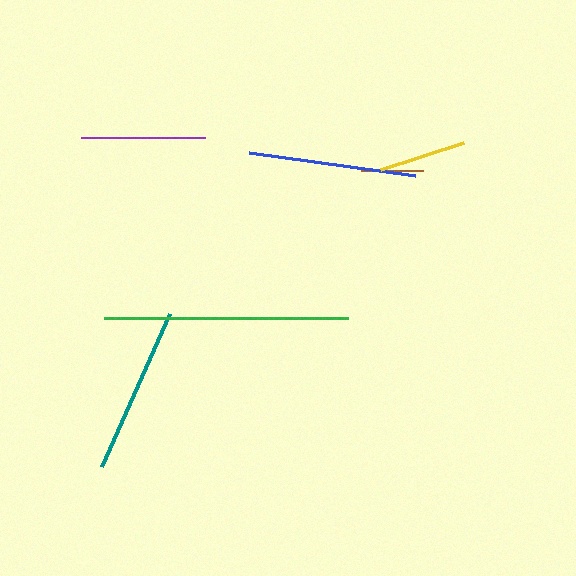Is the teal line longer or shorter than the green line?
The green line is longer than the teal line.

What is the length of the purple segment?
The purple segment is approximately 124 pixels long.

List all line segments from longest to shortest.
From longest to shortest: green, teal, blue, purple, yellow, brown.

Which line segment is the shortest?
The brown line is the shortest at approximately 61 pixels.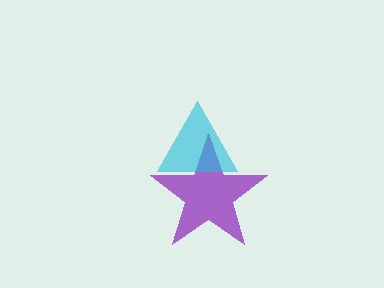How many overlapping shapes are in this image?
There are 2 overlapping shapes in the image.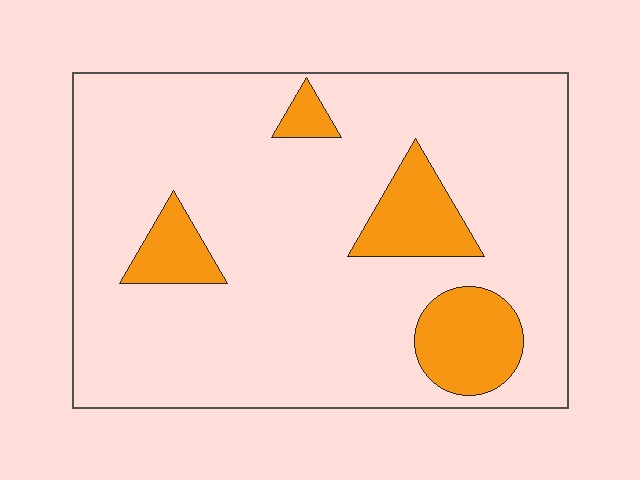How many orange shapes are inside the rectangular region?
4.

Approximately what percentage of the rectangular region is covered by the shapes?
Approximately 15%.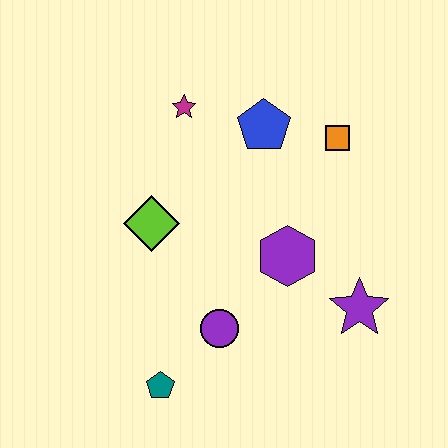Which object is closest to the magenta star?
The blue pentagon is closest to the magenta star.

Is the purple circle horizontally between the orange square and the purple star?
No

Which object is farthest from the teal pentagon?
The orange square is farthest from the teal pentagon.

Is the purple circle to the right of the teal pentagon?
Yes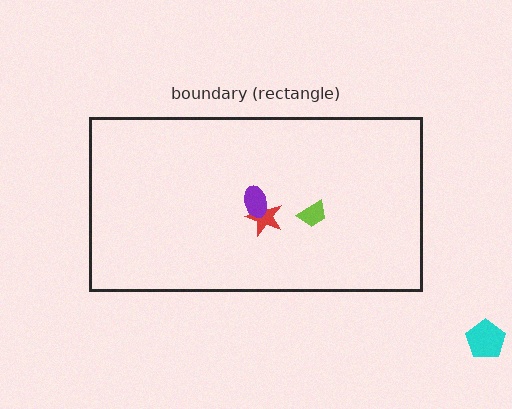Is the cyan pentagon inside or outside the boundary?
Outside.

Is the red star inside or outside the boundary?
Inside.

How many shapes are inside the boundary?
3 inside, 1 outside.